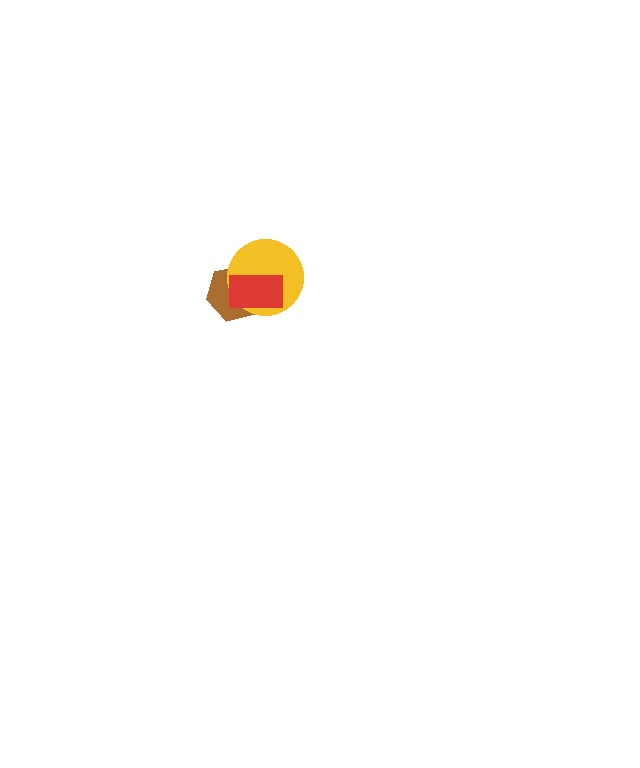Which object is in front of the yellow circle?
The red rectangle is in front of the yellow circle.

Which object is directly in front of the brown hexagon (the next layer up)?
The yellow circle is directly in front of the brown hexagon.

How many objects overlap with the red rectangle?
2 objects overlap with the red rectangle.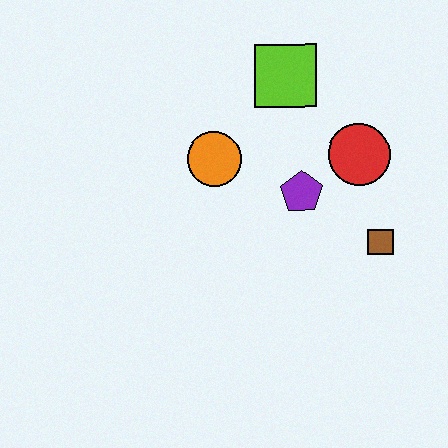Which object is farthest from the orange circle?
The brown square is farthest from the orange circle.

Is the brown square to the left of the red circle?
No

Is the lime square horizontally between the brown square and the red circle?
No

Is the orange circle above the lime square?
No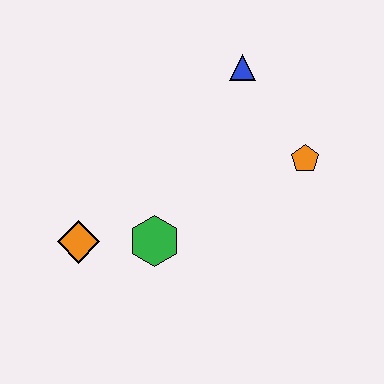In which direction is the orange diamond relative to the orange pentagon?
The orange diamond is to the left of the orange pentagon.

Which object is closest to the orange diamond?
The green hexagon is closest to the orange diamond.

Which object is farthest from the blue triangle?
The orange diamond is farthest from the blue triangle.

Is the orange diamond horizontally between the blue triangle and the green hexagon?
No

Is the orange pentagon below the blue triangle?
Yes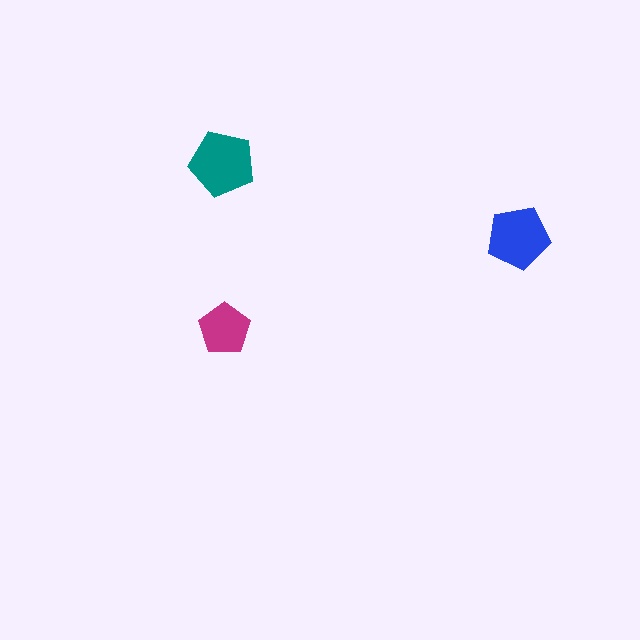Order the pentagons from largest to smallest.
the teal one, the blue one, the magenta one.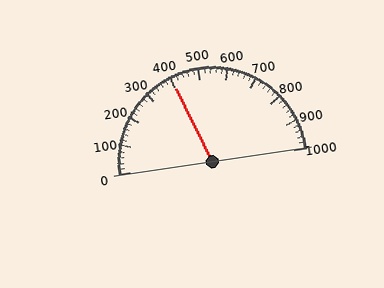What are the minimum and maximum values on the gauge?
The gauge ranges from 0 to 1000.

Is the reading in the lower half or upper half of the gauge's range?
The reading is in the lower half of the range (0 to 1000).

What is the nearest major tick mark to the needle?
The nearest major tick mark is 400.